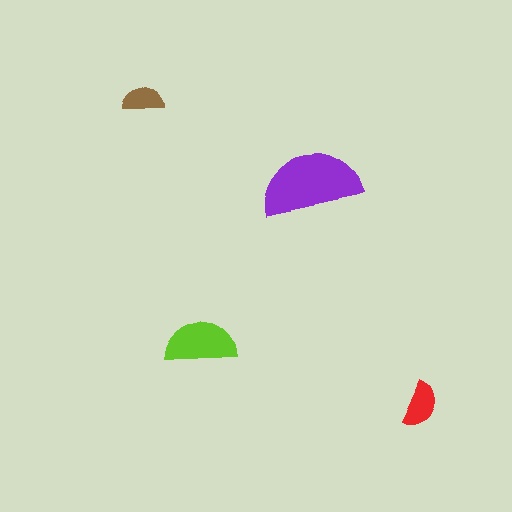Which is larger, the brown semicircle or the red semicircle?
The red one.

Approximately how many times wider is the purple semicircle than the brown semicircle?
About 2.5 times wider.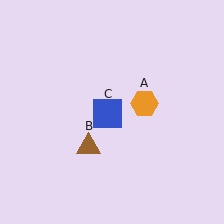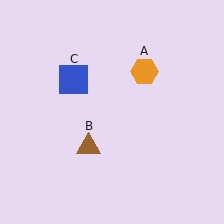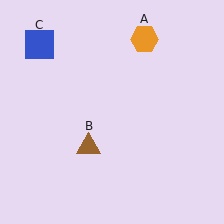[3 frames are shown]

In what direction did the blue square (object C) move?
The blue square (object C) moved up and to the left.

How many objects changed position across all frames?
2 objects changed position: orange hexagon (object A), blue square (object C).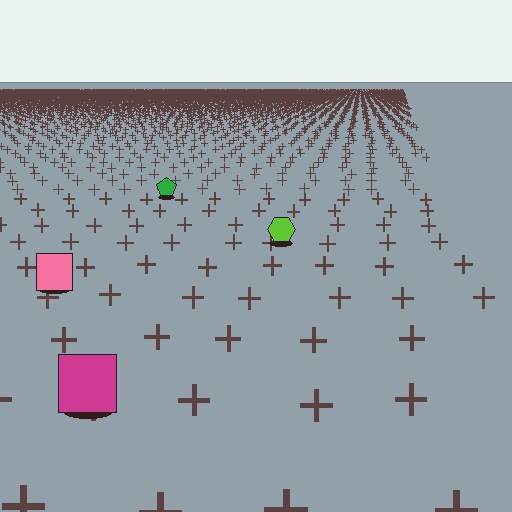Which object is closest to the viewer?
The magenta square is closest. The texture marks near it are larger and more spread out.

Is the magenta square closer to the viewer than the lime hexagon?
Yes. The magenta square is closer — you can tell from the texture gradient: the ground texture is coarser near it.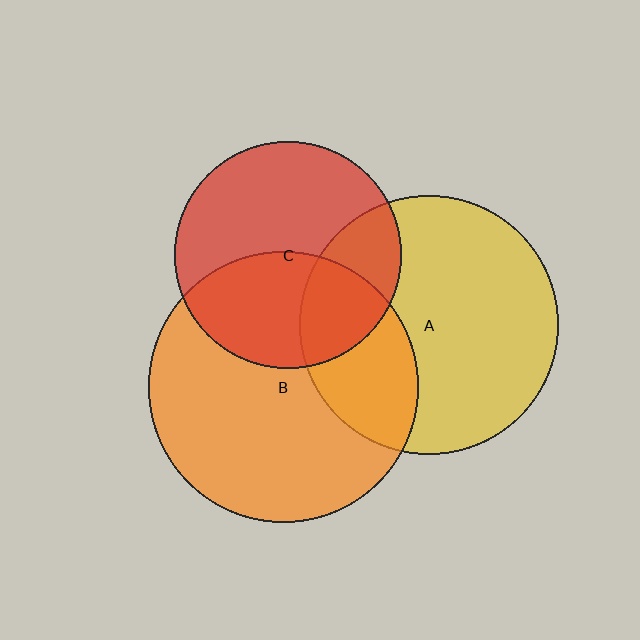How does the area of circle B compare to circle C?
Approximately 1.4 times.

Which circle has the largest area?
Circle B (orange).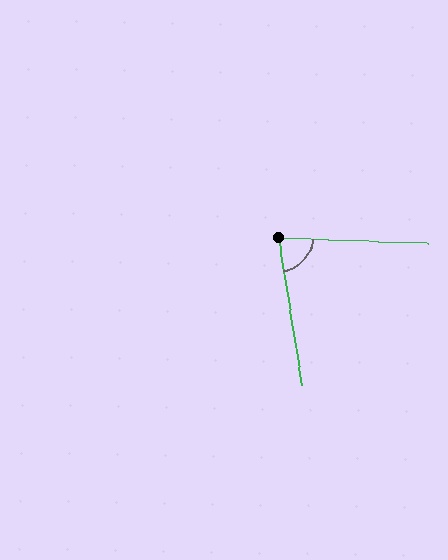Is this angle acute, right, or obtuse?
It is acute.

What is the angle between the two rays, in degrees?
Approximately 79 degrees.